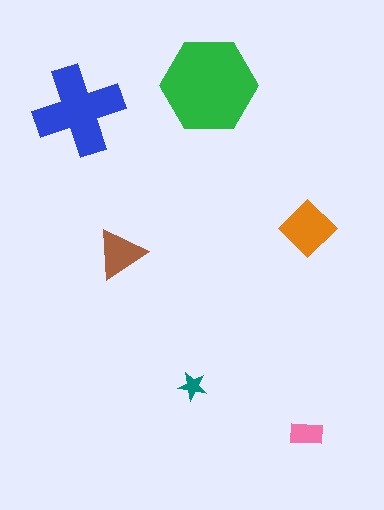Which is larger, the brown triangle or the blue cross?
The blue cross.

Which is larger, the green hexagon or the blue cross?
The green hexagon.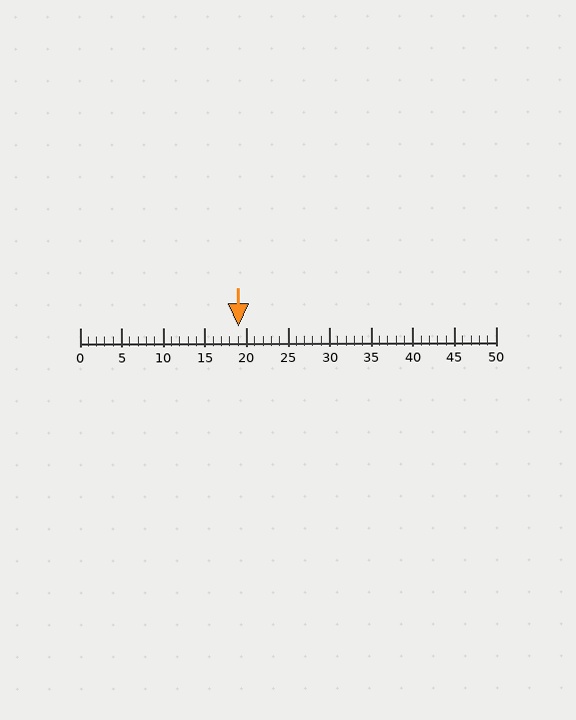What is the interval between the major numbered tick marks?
The major tick marks are spaced 5 units apart.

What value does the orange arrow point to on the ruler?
The orange arrow points to approximately 19.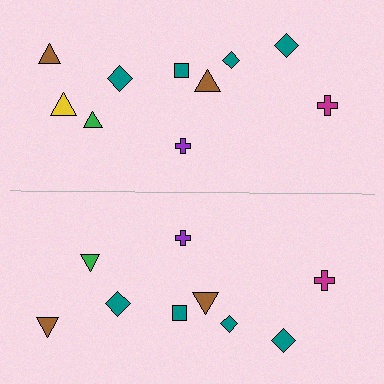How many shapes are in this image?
There are 19 shapes in this image.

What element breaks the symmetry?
A yellow triangle is missing from the bottom side.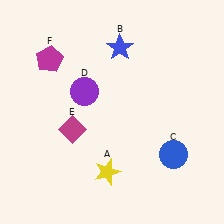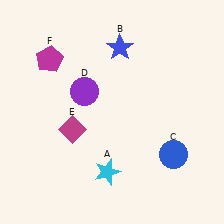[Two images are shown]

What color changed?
The star (A) changed from yellow in Image 1 to cyan in Image 2.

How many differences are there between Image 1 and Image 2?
There is 1 difference between the two images.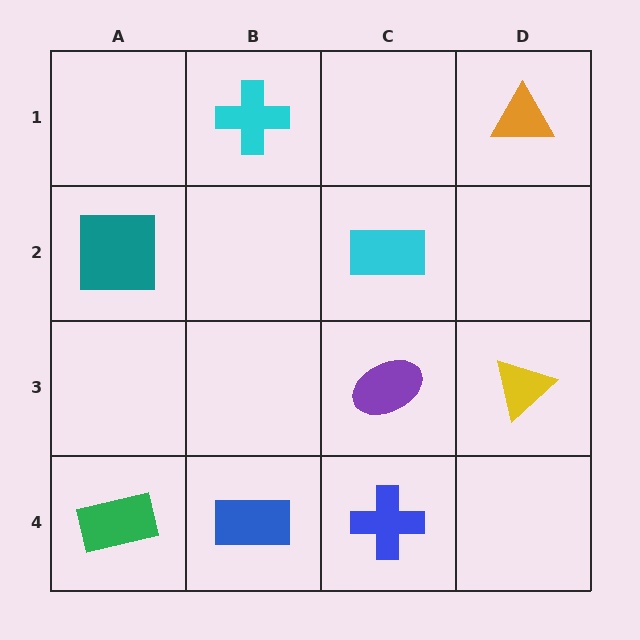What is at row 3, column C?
A purple ellipse.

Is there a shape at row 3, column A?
No, that cell is empty.